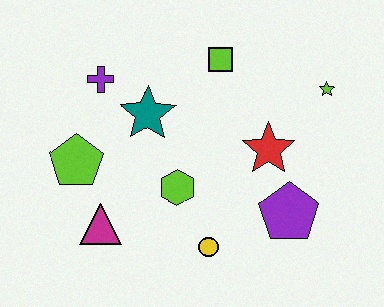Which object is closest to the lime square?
The teal star is closest to the lime square.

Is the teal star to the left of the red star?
Yes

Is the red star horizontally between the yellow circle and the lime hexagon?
No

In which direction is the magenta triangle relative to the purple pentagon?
The magenta triangle is to the left of the purple pentagon.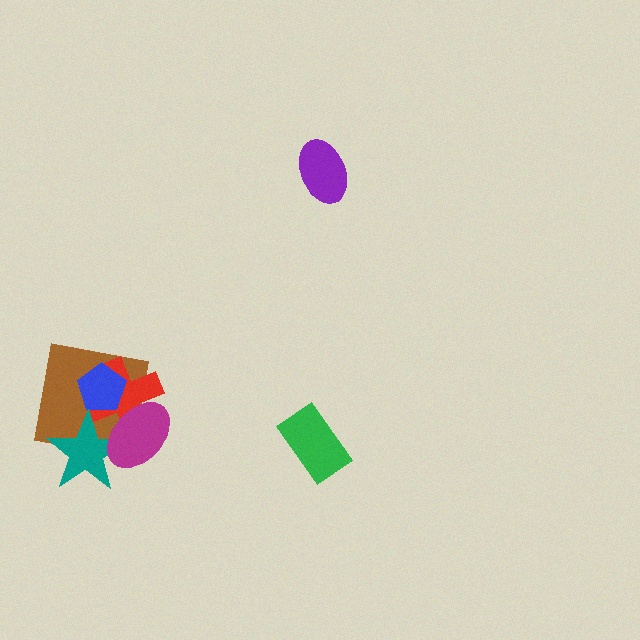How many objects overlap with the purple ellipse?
0 objects overlap with the purple ellipse.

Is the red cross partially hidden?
Yes, it is partially covered by another shape.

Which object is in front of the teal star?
The magenta ellipse is in front of the teal star.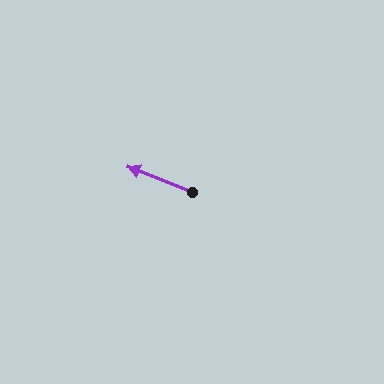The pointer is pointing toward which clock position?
Roughly 10 o'clock.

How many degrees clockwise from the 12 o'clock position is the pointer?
Approximately 291 degrees.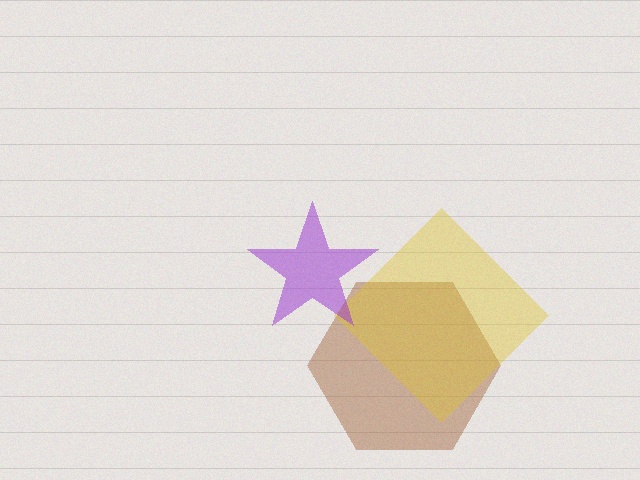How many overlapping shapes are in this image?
There are 3 overlapping shapes in the image.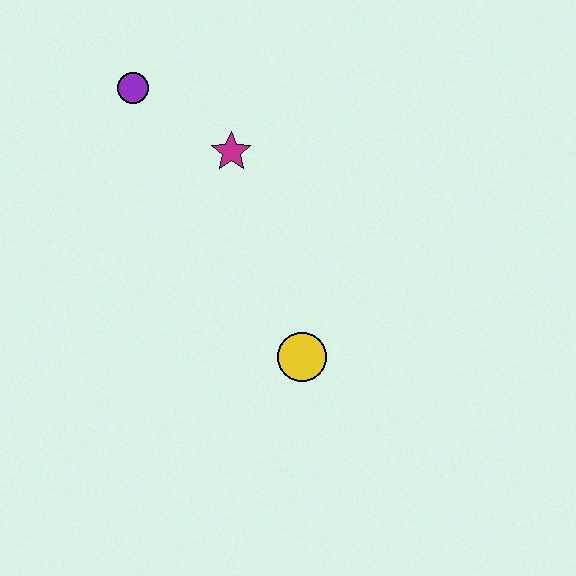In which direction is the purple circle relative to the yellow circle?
The purple circle is above the yellow circle.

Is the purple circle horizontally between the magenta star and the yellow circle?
No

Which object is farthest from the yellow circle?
The purple circle is farthest from the yellow circle.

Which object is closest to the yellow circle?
The magenta star is closest to the yellow circle.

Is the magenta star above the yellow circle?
Yes